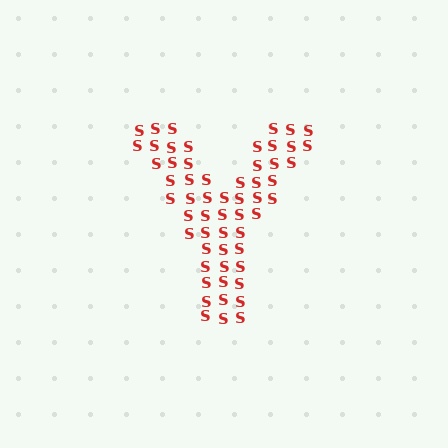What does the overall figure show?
The overall figure shows the letter Y.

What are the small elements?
The small elements are letter S's.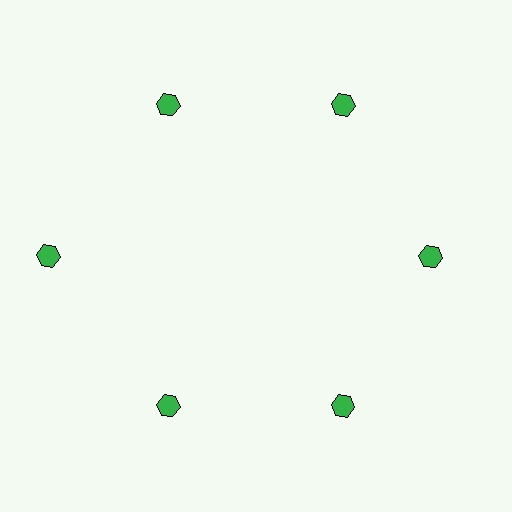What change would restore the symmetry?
The symmetry would be restored by moving it inward, back onto the ring so that all 6 hexagons sit at equal angles and equal distance from the center.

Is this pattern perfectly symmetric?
No. The 6 green hexagons are arranged in a ring, but one element near the 9 o'clock position is pushed outward from the center, breaking the 6-fold rotational symmetry.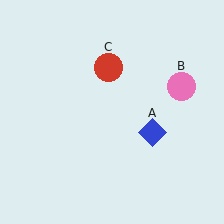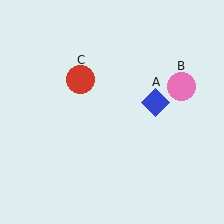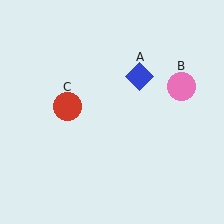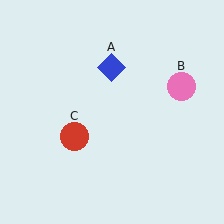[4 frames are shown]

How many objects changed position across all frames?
2 objects changed position: blue diamond (object A), red circle (object C).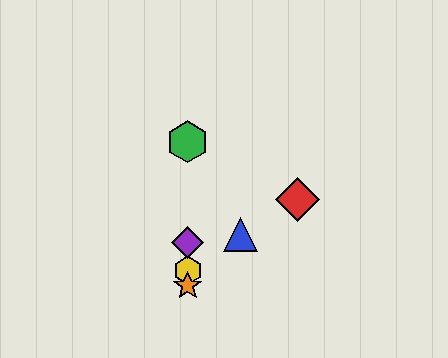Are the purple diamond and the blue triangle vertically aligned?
No, the purple diamond is at x≈188 and the blue triangle is at x≈240.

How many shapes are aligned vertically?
4 shapes (the green hexagon, the yellow hexagon, the purple diamond, the orange star) are aligned vertically.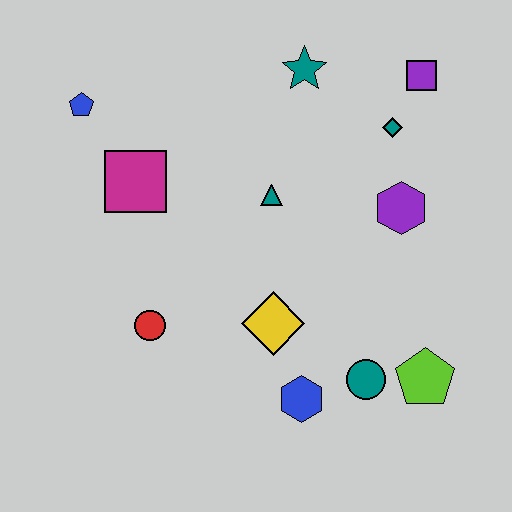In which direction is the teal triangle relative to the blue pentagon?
The teal triangle is to the right of the blue pentagon.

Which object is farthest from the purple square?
The red circle is farthest from the purple square.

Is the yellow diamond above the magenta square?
No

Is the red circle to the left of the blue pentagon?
No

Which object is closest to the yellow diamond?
The blue hexagon is closest to the yellow diamond.